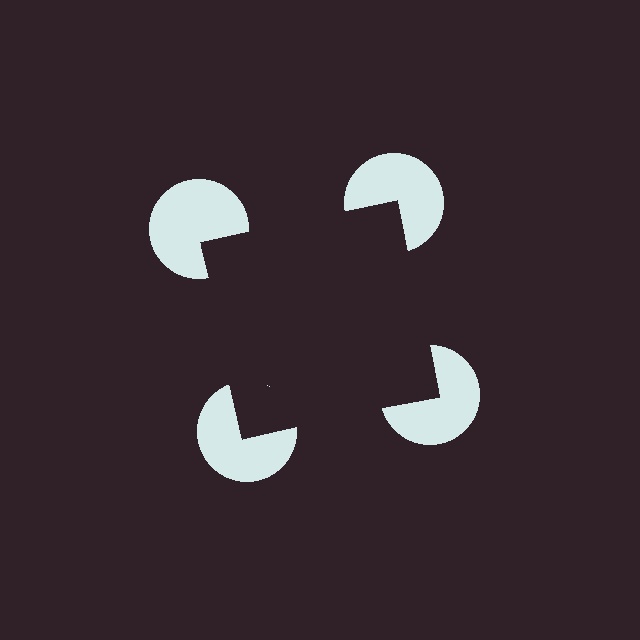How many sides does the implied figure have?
4 sides.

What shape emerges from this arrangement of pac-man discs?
An illusory square — its edges are inferred from the aligned wedge cuts in the pac-man discs, not physically drawn.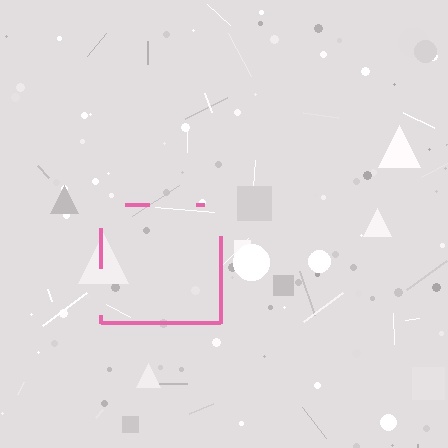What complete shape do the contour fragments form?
The contour fragments form a square.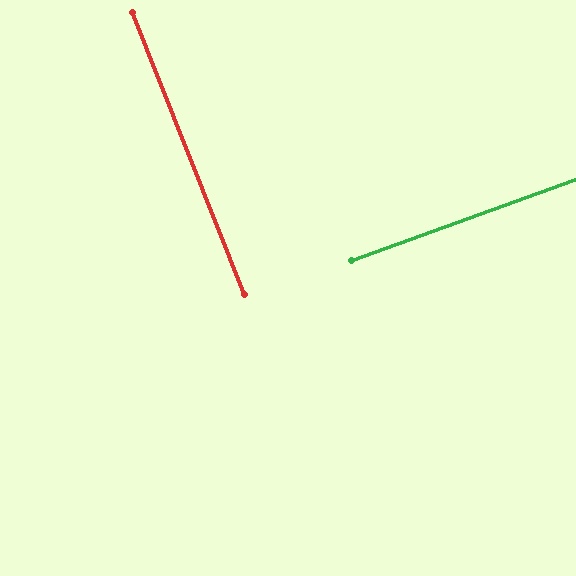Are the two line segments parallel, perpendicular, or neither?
Perpendicular — they meet at approximately 88°.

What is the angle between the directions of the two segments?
Approximately 88 degrees.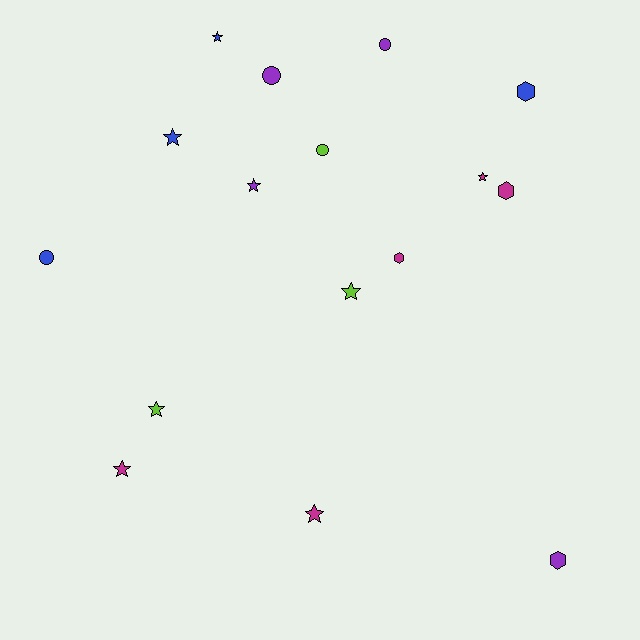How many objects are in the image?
There are 16 objects.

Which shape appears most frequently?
Star, with 8 objects.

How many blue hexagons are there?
There is 1 blue hexagon.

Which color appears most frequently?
Magenta, with 5 objects.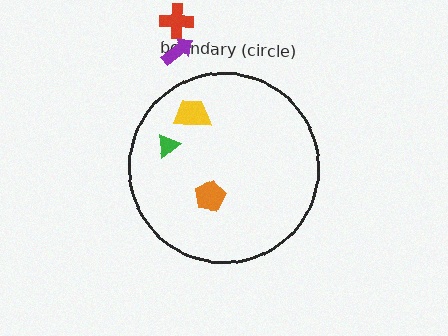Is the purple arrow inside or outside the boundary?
Outside.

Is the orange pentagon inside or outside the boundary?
Inside.